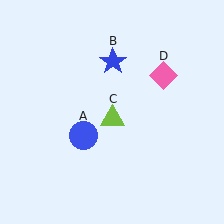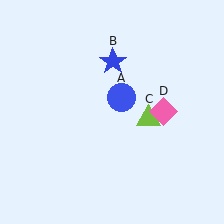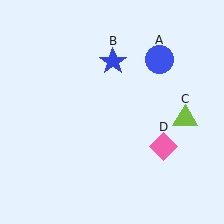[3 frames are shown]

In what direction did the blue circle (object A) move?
The blue circle (object A) moved up and to the right.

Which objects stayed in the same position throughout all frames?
Blue star (object B) remained stationary.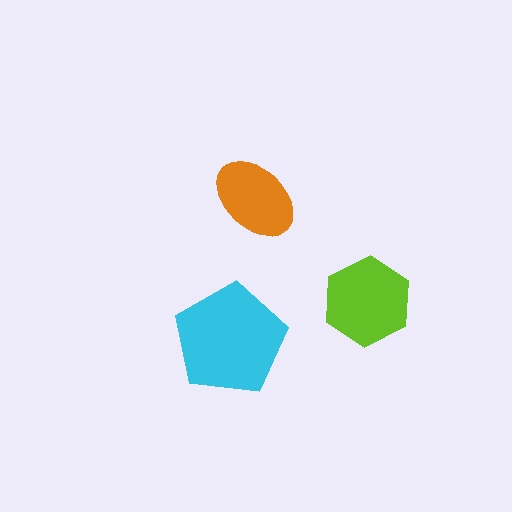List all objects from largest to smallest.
The cyan pentagon, the lime hexagon, the orange ellipse.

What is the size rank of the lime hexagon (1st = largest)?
2nd.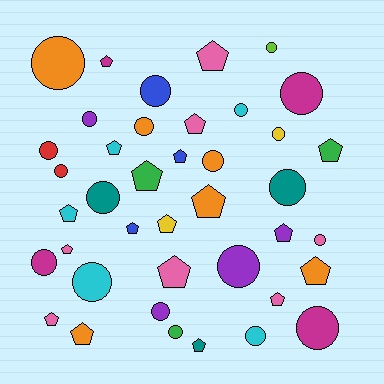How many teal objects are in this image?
There are 3 teal objects.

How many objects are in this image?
There are 40 objects.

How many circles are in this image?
There are 21 circles.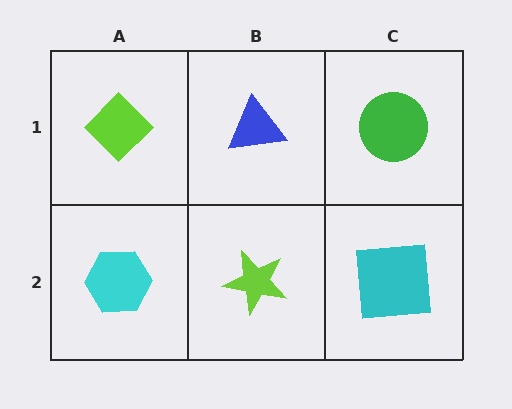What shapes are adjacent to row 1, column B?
A lime star (row 2, column B), a lime diamond (row 1, column A), a green circle (row 1, column C).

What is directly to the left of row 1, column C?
A blue triangle.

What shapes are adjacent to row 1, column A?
A cyan hexagon (row 2, column A), a blue triangle (row 1, column B).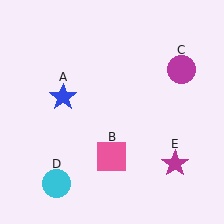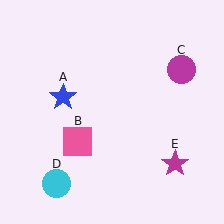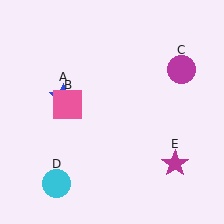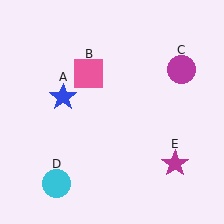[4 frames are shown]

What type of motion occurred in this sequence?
The pink square (object B) rotated clockwise around the center of the scene.